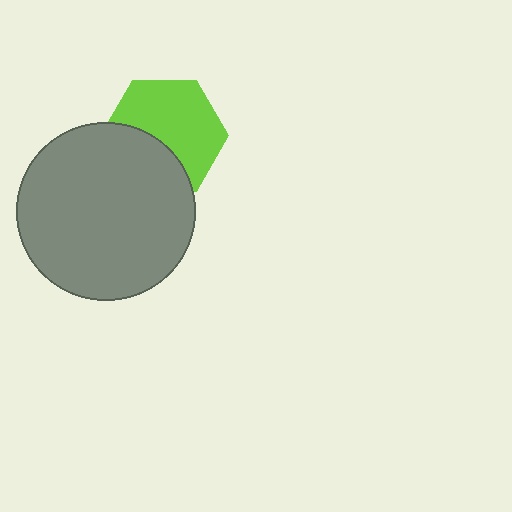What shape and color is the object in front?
The object in front is a gray circle.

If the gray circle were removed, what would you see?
You would see the complete lime hexagon.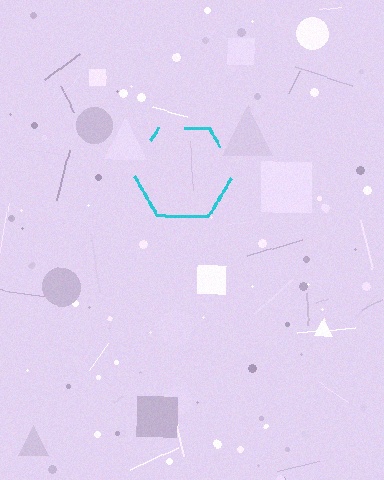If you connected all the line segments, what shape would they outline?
They would outline a hexagon.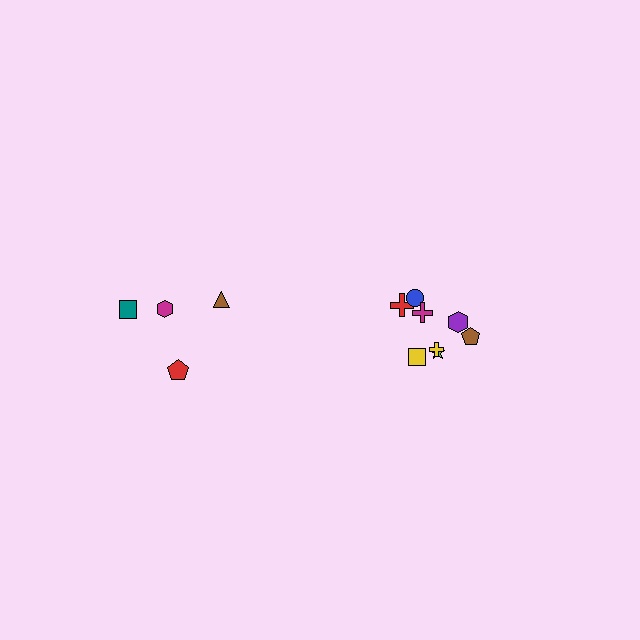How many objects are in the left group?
There are 4 objects.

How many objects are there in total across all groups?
There are 12 objects.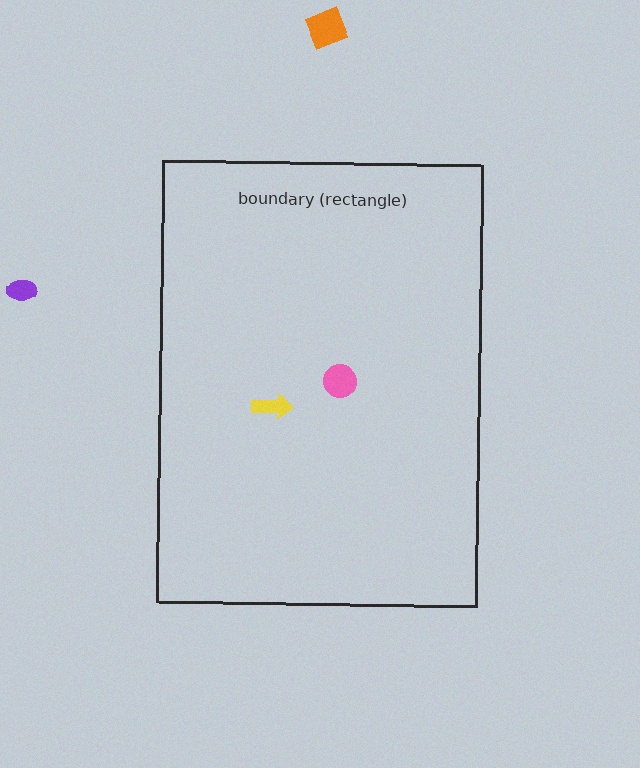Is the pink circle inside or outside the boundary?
Inside.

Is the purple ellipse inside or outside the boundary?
Outside.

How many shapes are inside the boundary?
2 inside, 2 outside.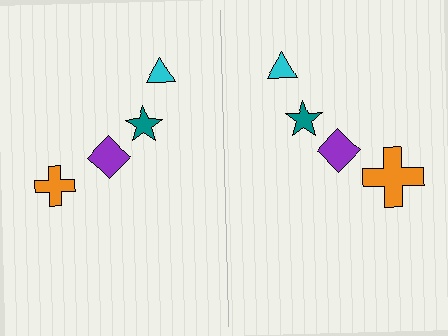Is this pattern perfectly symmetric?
No, the pattern is not perfectly symmetric. The orange cross on the right side has a different size than its mirror counterpart.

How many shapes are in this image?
There are 8 shapes in this image.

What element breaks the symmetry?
The orange cross on the right side has a different size than its mirror counterpart.